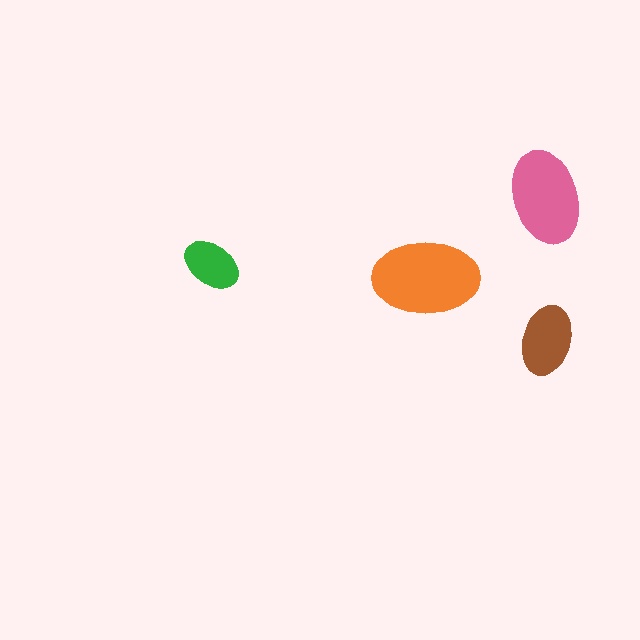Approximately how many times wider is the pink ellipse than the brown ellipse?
About 1.5 times wider.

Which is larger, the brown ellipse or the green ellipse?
The brown one.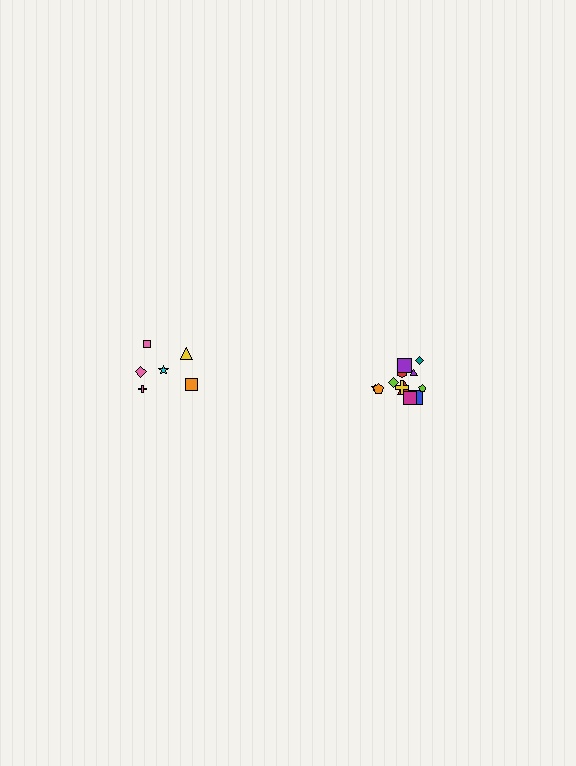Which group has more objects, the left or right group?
The right group.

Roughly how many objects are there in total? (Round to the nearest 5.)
Roughly 20 objects in total.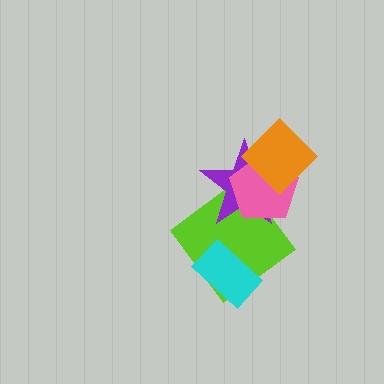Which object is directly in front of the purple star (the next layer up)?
The pink pentagon is directly in front of the purple star.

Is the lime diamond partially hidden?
Yes, it is partially covered by another shape.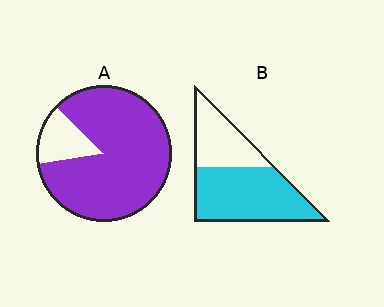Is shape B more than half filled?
Yes.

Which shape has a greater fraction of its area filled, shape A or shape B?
Shape A.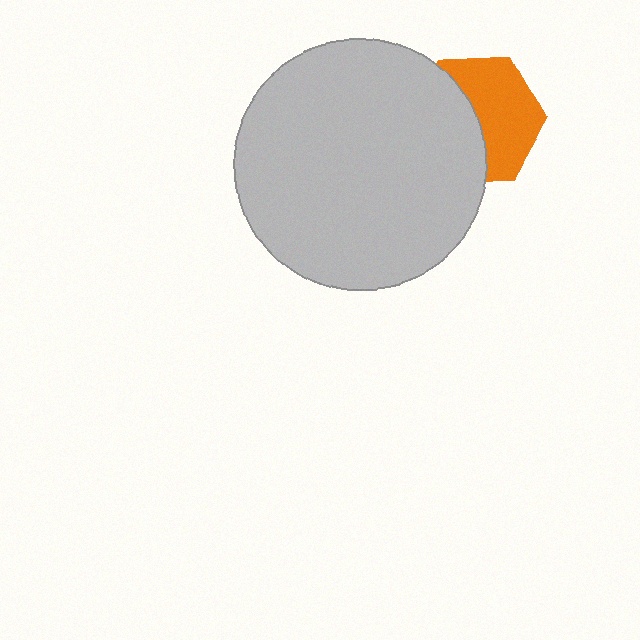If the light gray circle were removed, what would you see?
You would see the complete orange hexagon.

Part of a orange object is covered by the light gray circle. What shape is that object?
It is a hexagon.